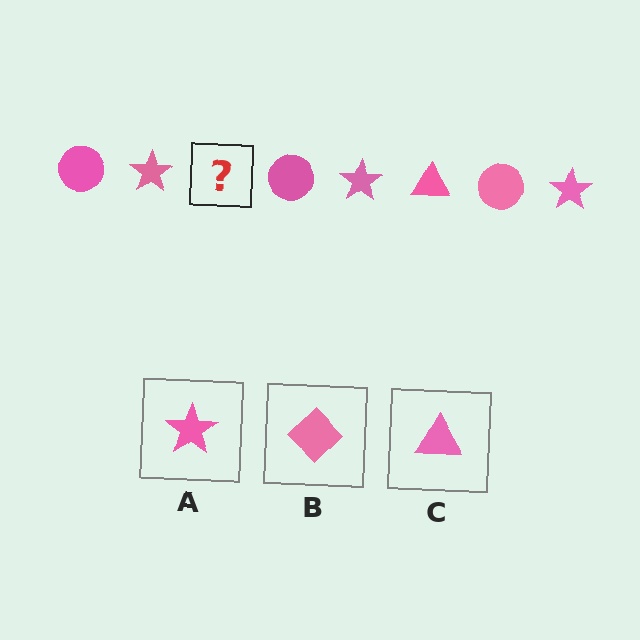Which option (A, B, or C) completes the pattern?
C.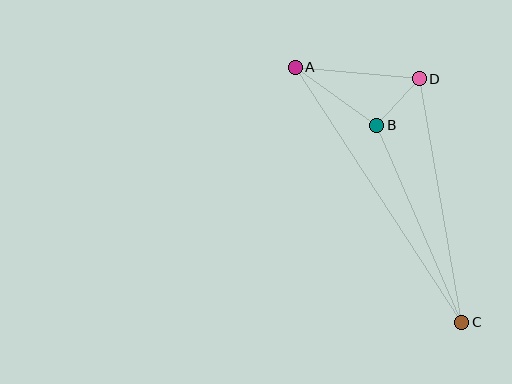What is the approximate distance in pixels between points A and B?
The distance between A and B is approximately 100 pixels.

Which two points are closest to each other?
Points B and D are closest to each other.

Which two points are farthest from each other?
Points A and C are farthest from each other.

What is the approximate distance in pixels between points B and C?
The distance between B and C is approximately 214 pixels.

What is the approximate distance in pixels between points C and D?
The distance between C and D is approximately 247 pixels.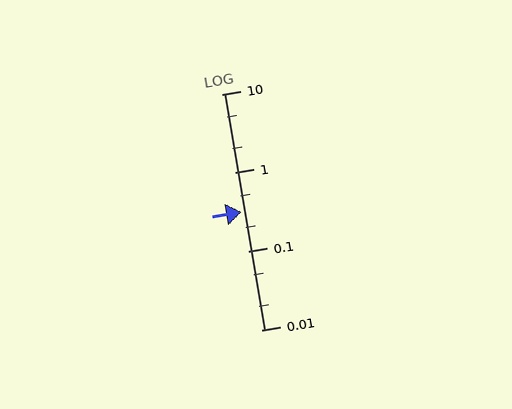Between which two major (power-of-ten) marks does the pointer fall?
The pointer is between 0.1 and 1.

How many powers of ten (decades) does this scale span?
The scale spans 3 decades, from 0.01 to 10.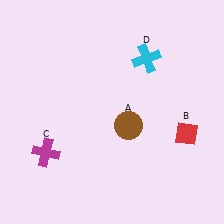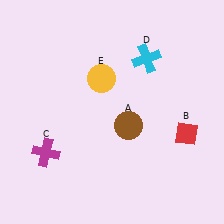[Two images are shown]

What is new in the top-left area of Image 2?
A yellow circle (E) was added in the top-left area of Image 2.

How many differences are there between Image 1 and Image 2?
There is 1 difference between the two images.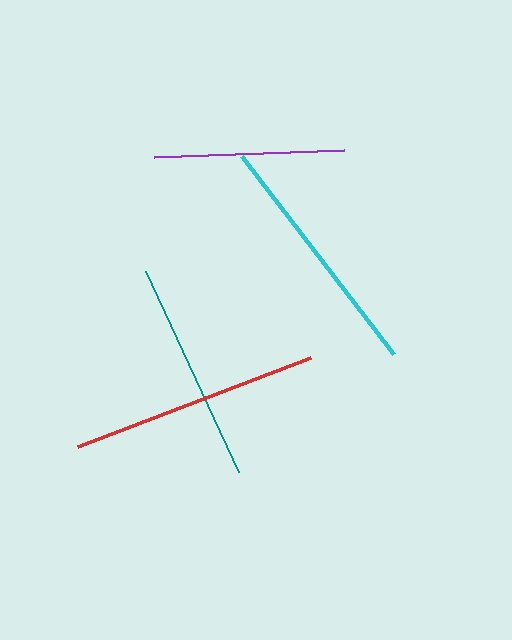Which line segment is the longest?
The cyan line is the longest at approximately 250 pixels.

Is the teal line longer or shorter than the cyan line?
The cyan line is longer than the teal line.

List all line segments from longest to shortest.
From longest to shortest: cyan, red, teal, purple.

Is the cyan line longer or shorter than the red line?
The cyan line is longer than the red line.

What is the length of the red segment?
The red segment is approximately 249 pixels long.